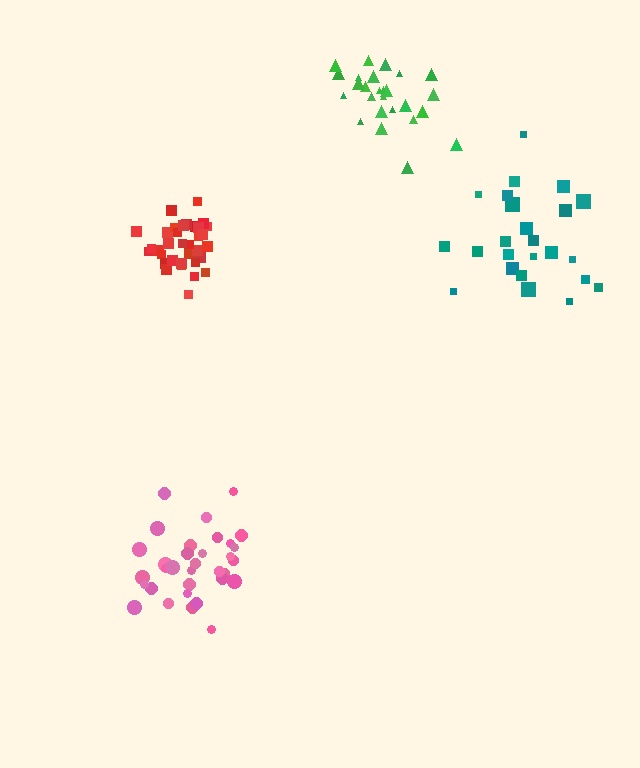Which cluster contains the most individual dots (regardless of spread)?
Red (34).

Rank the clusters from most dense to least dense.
red, pink, green, teal.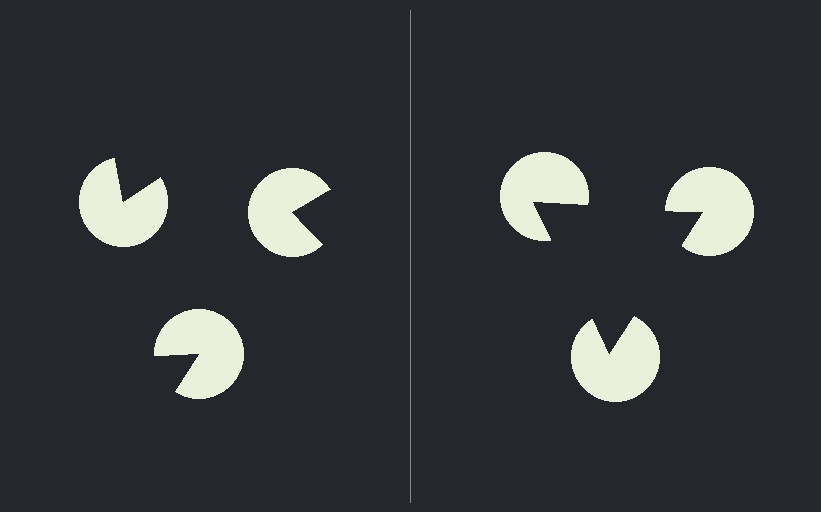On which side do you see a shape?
An illusory triangle appears on the right side. On the left side the wedge cuts are rotated, so no coherent shape forms.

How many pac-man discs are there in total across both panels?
6 — 3 on each side.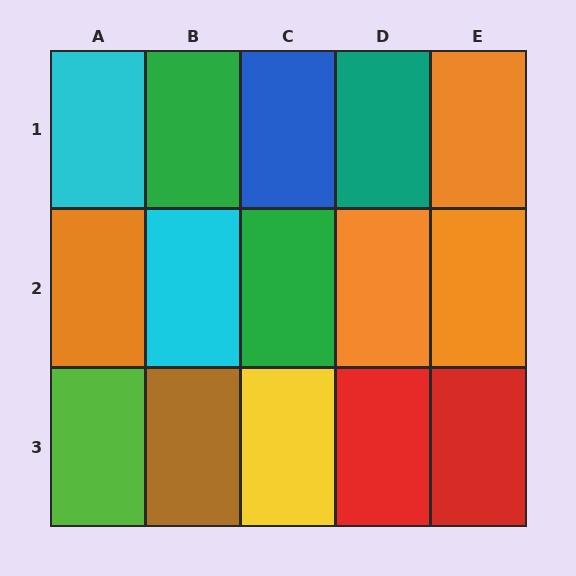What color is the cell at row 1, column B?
Green.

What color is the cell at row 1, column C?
Blue.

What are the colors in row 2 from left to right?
Orange, cyan, green, orange, orange.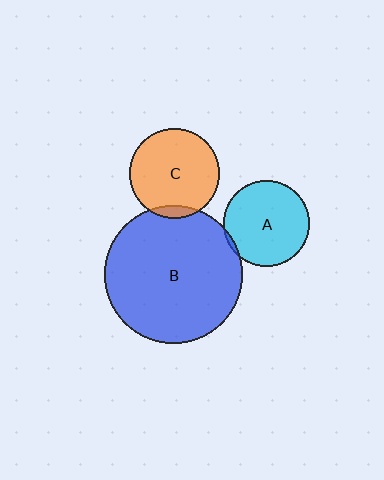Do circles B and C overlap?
Yes.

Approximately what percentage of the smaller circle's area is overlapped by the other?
Approximately 5%.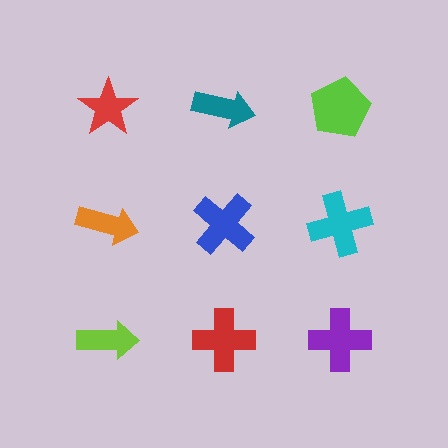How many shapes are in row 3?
3 shapes.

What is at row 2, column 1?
An orange arrow.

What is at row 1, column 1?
A red star.